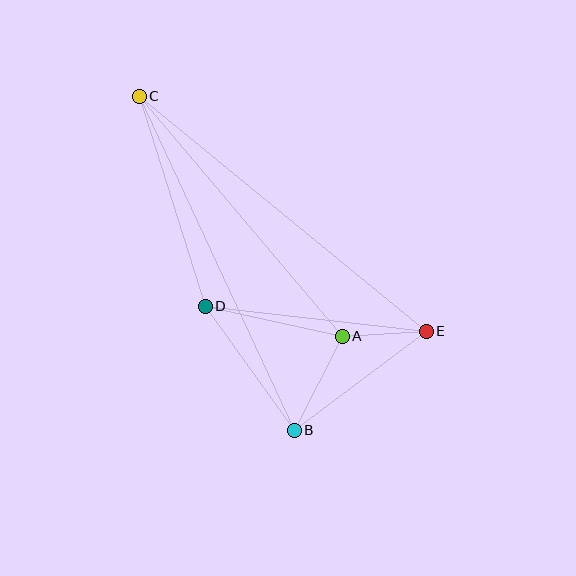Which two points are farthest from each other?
Points C and E are farthest from each other.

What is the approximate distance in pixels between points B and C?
The distance between B and C is approximately 368 pixels.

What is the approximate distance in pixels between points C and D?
The distance between C and D is approximately 220 pixels.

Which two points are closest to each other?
Points A and E are closest to each other.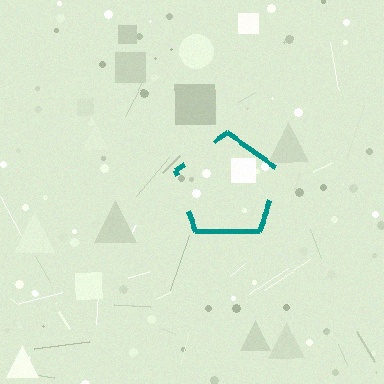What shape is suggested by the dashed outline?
The dashed outline suggests a pentagon.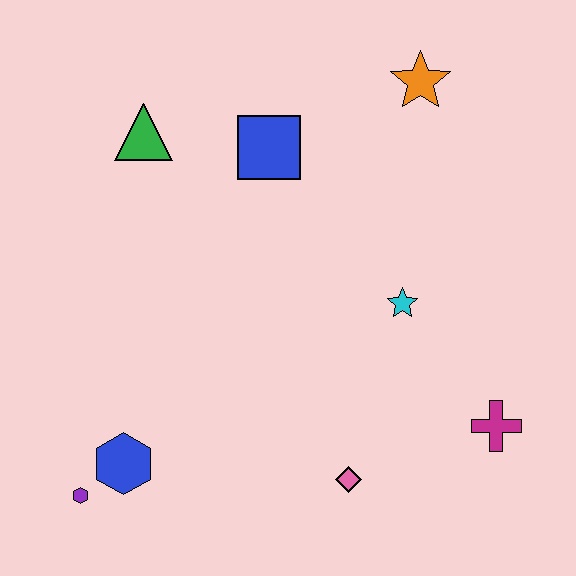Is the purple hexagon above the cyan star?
No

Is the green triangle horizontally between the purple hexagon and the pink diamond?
Yes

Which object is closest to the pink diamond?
The magenta cross is closest to the pink diamond.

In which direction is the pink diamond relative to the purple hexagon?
The pink diamond is to the right of the purple hexagon.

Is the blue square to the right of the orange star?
No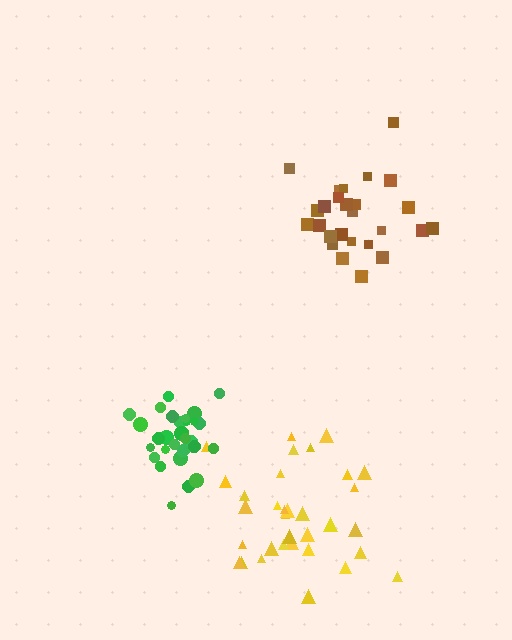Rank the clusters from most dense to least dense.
green, brown, yellow.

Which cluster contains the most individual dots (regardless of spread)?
Yellow (33).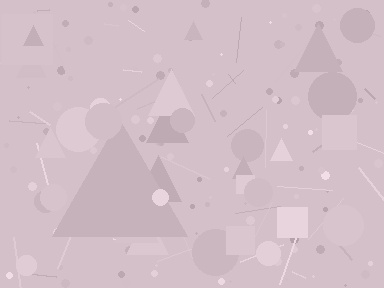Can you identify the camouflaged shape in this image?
The camouflaged shape is a triangle.